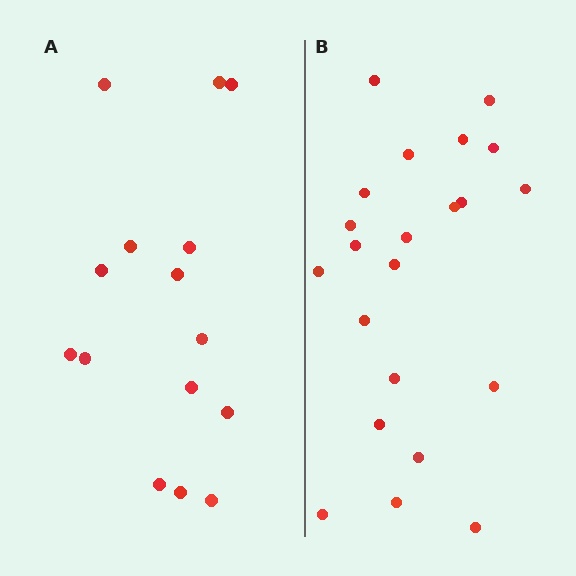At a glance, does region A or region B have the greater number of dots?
Region B (the right region) has more dots.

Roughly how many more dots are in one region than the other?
Region B has roughly 8 or so more dots than region A.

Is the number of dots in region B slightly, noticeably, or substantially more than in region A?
Region B has substantially more. The ratio is roughly 1.5 to 1.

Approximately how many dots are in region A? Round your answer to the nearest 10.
About 20 dots. (The exact count is 15, which rounds to 20.)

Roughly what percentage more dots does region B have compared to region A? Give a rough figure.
About 45% more.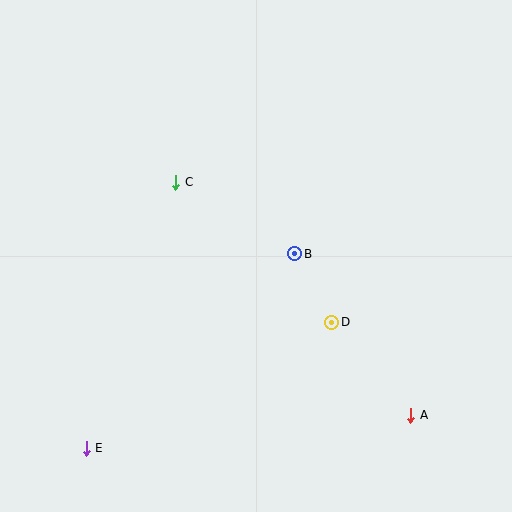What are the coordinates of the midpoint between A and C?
The midpoint between A and C is at (293, 299).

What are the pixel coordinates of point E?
Point E is at (86, 448).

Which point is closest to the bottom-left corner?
Point E is closest to the bottom-left corner.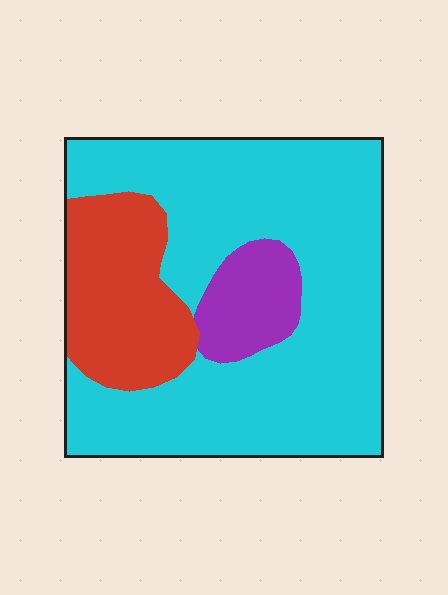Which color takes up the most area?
Cyan, at roughly 70%.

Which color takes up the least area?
Purple, at roughly 10%.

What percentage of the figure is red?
Red takes up between a sixth and a third of the figure.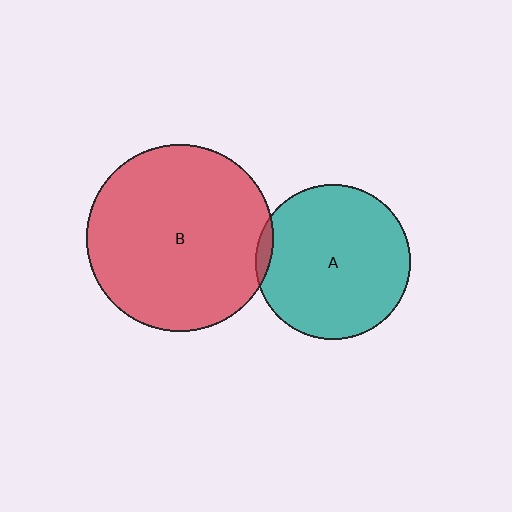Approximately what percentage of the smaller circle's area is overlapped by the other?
Approximately 5%.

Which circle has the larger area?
Circle B (red).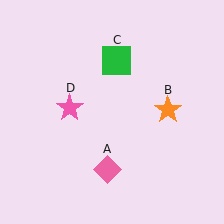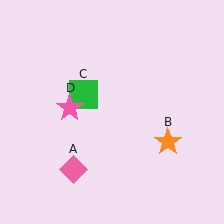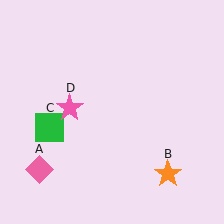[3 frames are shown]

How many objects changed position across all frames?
3 objects changed position: pink diamond (object A), orange star (object B), green square (object C).